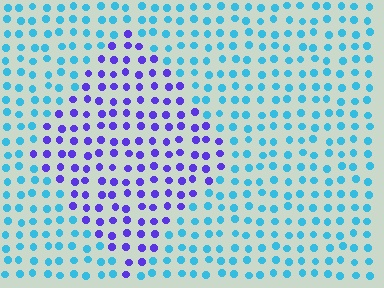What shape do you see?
I see a diamond.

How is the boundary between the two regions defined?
The boundary is defined purely by a slight shift in hue (about 60 degrees). Spacing, size, and orientation are identical on both sides.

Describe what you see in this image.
The image is filled with small cyan elements in a uniform arrangement. A diamond-shaped region is visible where the elements are tinted to a slightly different hue, forming a subtle color boundary.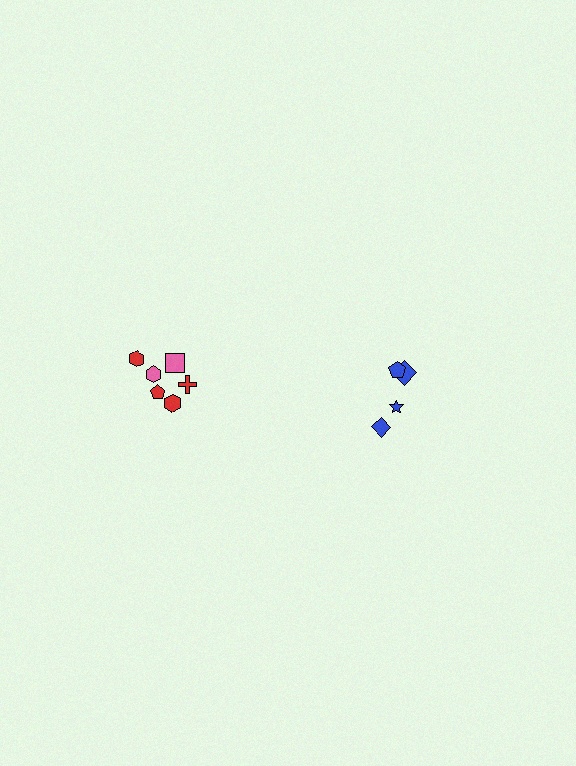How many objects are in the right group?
There are 4 objects.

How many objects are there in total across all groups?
There are 10 objects.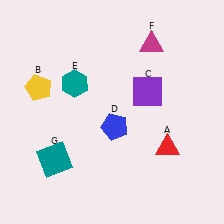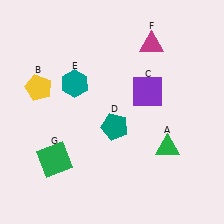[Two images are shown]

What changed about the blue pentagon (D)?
In Image 1, D is blue. In Image 2, it changed to teal.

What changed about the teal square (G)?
In Image 1, G is teal. In Image 2, it changed to green.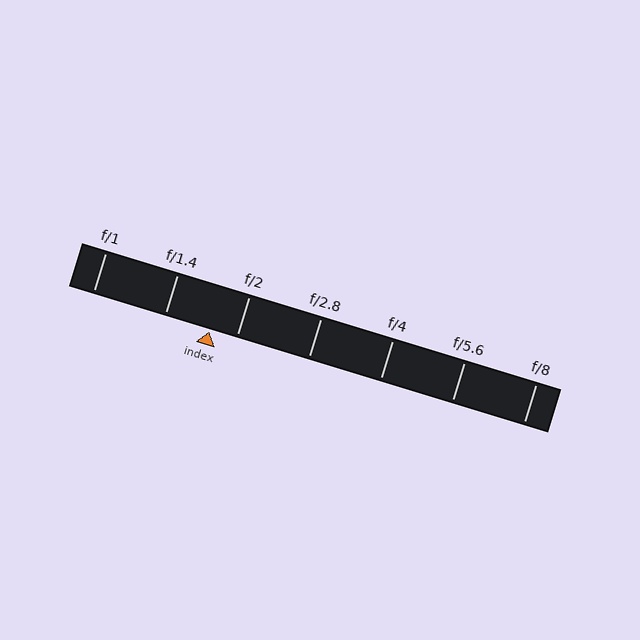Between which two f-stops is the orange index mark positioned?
The index mark is between f/1.4 and f/2.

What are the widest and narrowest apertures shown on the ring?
The widest aperture shown is f/1 and the narrowest is f/8.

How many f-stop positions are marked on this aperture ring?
There are 7 f-stop positions marked.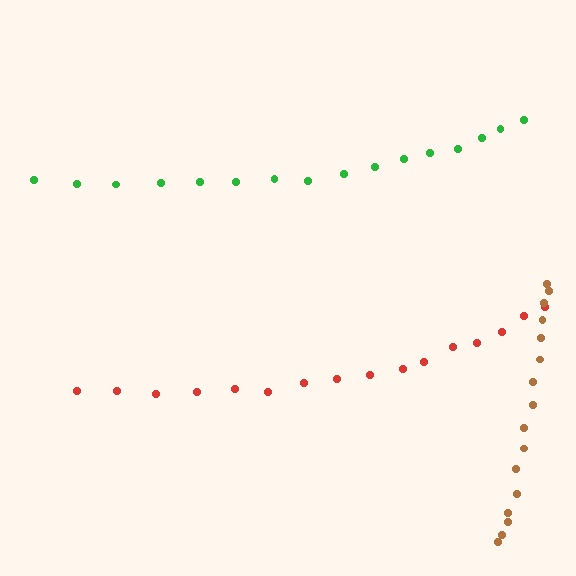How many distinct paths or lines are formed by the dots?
There are 3 distinct paths.